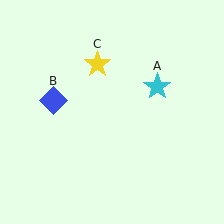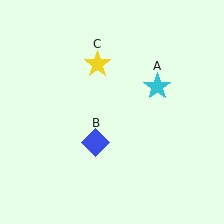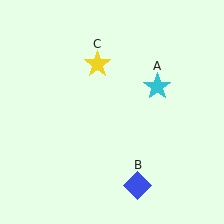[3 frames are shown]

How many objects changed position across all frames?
1 object changed position: blue diamond (object B).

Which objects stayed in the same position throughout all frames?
Cyan star (object A) and yellow star (object C) remained stationary.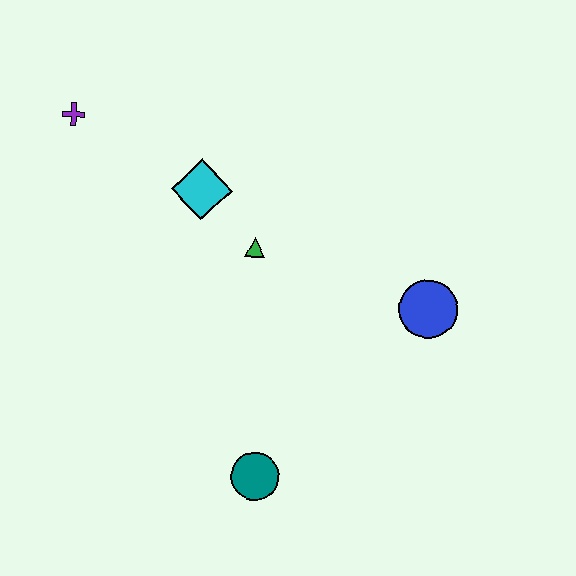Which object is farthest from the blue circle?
The purple cross is farthest from the blue circle.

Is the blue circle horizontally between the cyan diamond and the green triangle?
No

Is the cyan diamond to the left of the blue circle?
Yes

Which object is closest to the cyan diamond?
The green triangle is closest to the cyan diamond.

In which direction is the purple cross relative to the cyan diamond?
The purple cross is to the left of the cyan diamond.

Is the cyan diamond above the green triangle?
Yes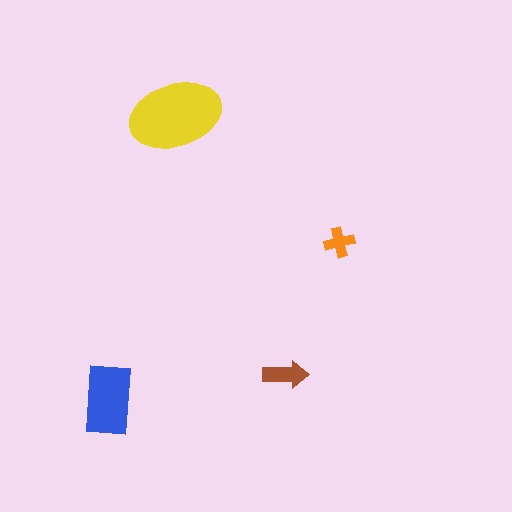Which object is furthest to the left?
The blue rectangle is leftmost.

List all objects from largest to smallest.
The yellow ellipse, the blue rectangle, the brown arrow, the orange cross.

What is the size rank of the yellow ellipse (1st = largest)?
1st.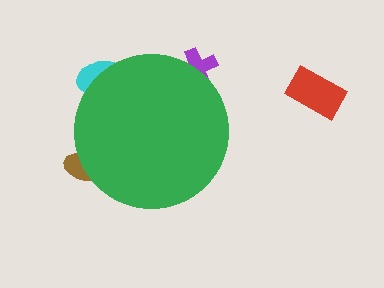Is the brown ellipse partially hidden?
Yes, the brown ellipse is partially hidden behind the green circle.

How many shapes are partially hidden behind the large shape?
3 shapes are partially hidden.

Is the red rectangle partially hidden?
No, the red rectangle is fully visible.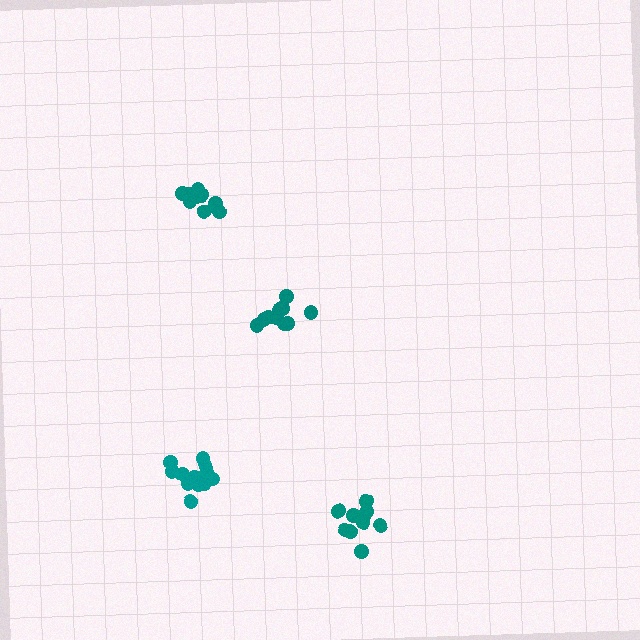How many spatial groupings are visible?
There are 4 spatial groupings.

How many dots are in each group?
Group 1: 10 dots, Group 2: 13 dots, Group 3: 9 dots, Group 4: 12 dots (44 total).